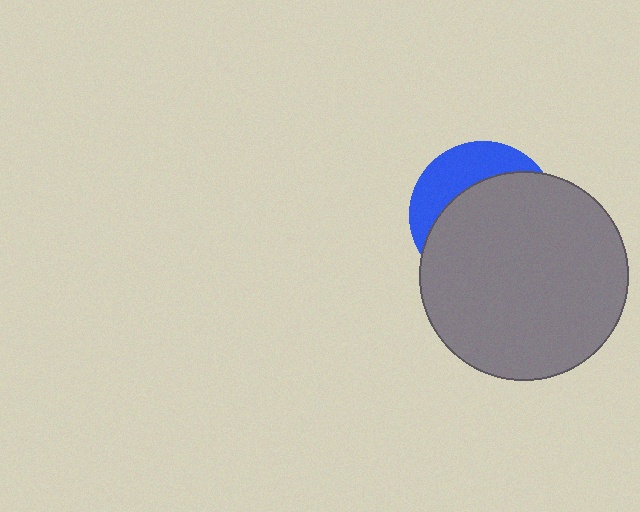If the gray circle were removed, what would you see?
You would see the complete blue circle.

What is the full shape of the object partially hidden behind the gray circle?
The partially hidden object is a blue circle.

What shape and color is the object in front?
The object in front is a gray circle.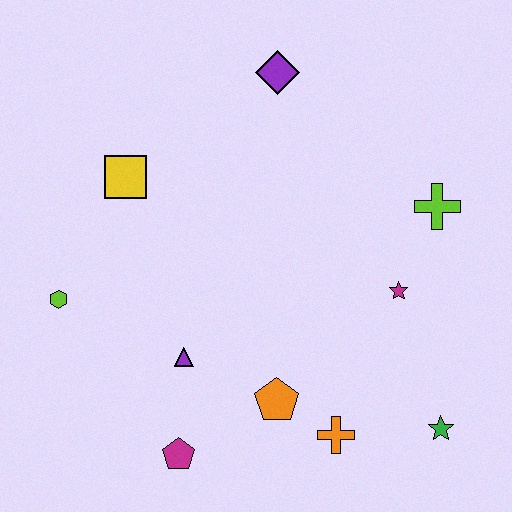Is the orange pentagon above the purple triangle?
No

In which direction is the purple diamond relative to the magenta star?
The purple diamond is above the magenta star.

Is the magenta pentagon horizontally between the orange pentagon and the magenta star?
No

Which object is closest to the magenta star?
The lime cross is closest to the magenta star.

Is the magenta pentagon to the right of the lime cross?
No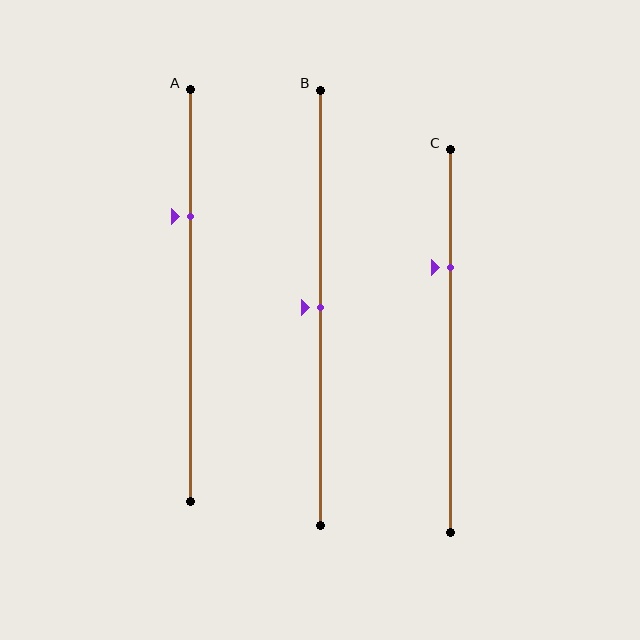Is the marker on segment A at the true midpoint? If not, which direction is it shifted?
No, the marker on segment A is shifted upward by about 19% of the segment length.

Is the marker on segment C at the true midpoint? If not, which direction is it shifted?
No, the marker on segment C is shifted upward by about 19% of the segment length.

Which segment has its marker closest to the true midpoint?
Segment B has its marker closest to the true midpoint.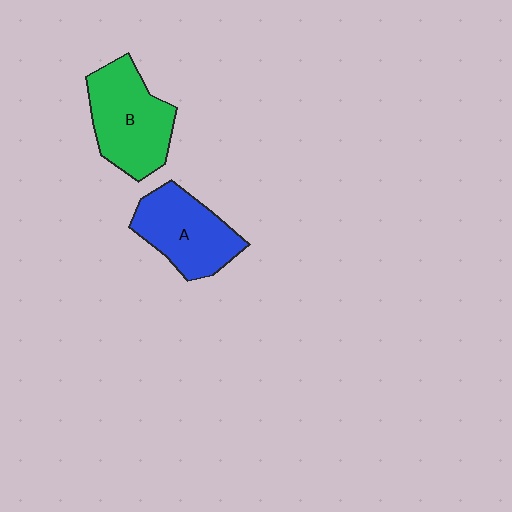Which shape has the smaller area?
Shape A (blue).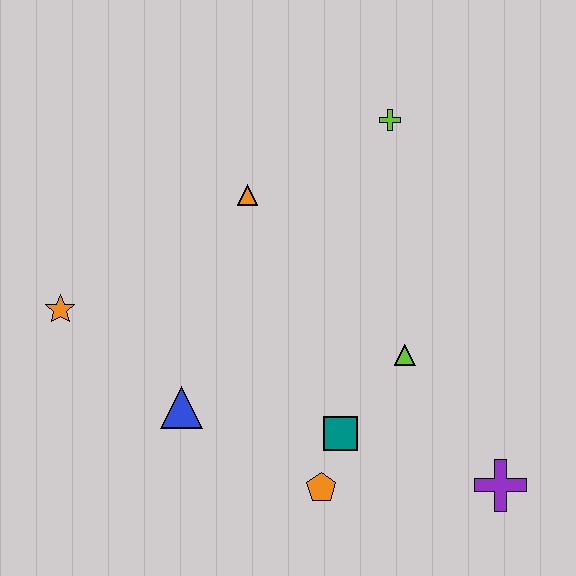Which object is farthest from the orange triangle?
The purple cross is farthest from the orange triangle.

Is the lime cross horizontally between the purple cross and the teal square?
Yes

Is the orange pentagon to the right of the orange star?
Yes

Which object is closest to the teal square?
The orange pentagon is closest to the teal square.